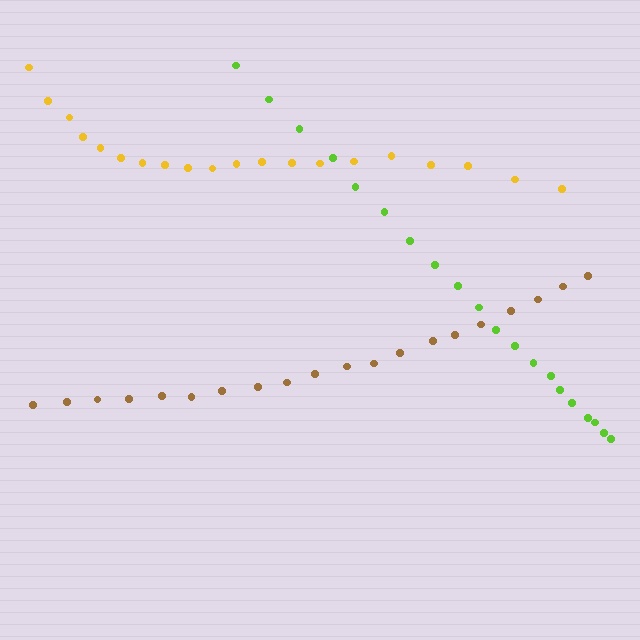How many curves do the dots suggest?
There are 3 distinct paths.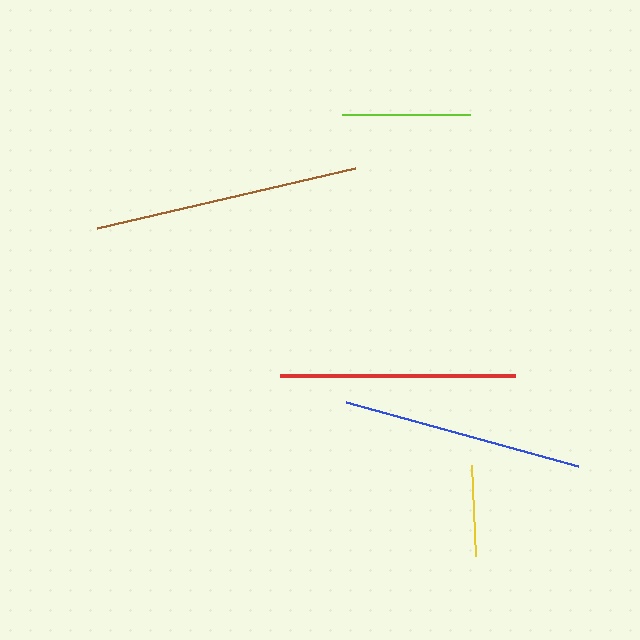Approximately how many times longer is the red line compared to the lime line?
The red line is approximately 1.8 times the length of the lime line.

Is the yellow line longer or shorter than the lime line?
The lime line is longer than the yellow line.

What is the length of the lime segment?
The lime segment is approximately 128 pixels long.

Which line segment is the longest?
The brown line is the longest at approximately 265 pixels.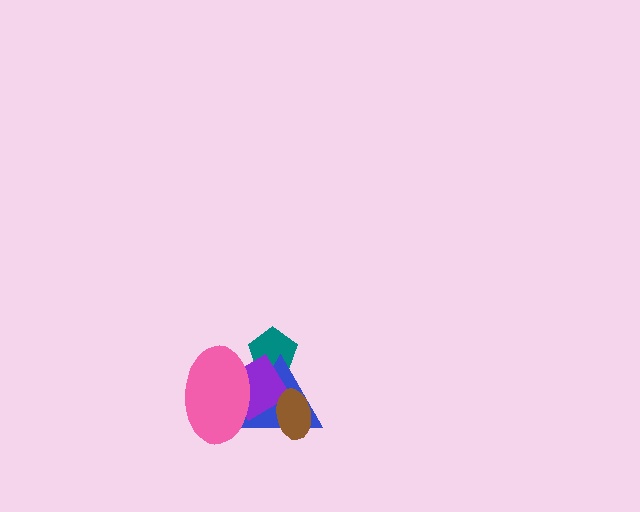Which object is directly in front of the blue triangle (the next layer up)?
The purple diamond is directly in front of the blue triangle.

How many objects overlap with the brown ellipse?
2 objects overlap with the brown ellipse.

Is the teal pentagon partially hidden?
Yes, it is partially covered by another shape.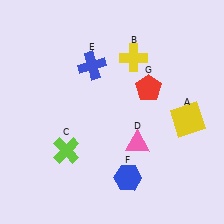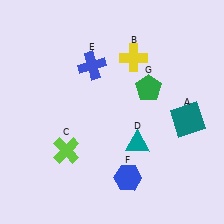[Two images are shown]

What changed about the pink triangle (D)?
In Image 1, D is pink. In Image 2, it changed to teal.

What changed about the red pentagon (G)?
In Image 1, G is red. In Image 2, it changed to green.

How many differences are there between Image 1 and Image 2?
There are 3 differences between the two images.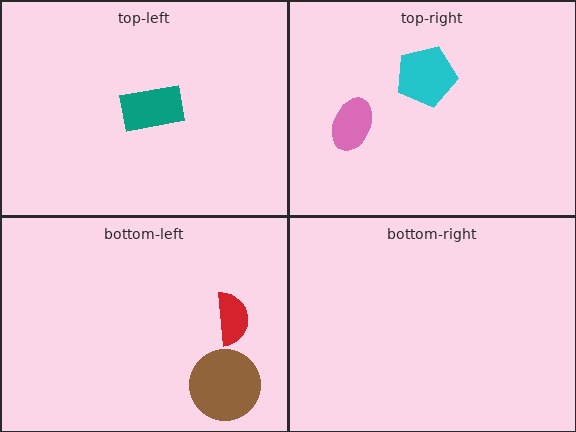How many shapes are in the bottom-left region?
2.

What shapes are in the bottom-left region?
The brown circle, the red semicircle.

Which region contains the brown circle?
The bottom-left region.